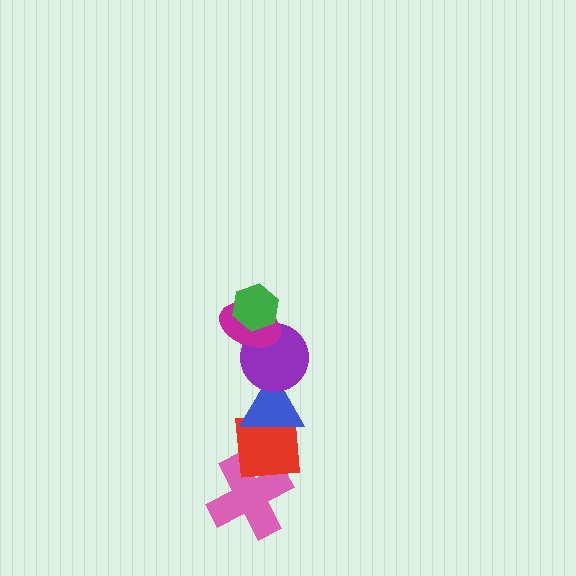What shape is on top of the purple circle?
The magenta ellipse is on top of the purple circle.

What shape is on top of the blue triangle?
The purple circle is on top of the blue triangle.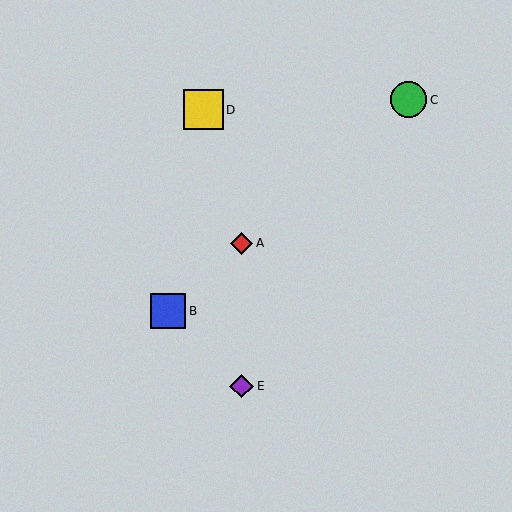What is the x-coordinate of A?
Object A is at x≈242.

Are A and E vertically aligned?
Yes, both are at x≈242.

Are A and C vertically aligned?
No, A is at x≈242 and C is at x≈409.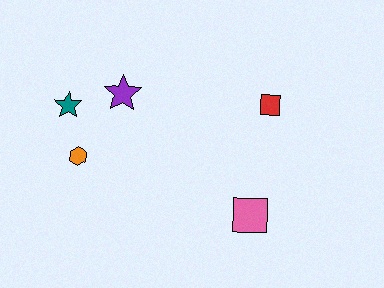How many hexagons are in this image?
There is 1 hexagon.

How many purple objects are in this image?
There is 1 purple object.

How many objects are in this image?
There are 5 objects.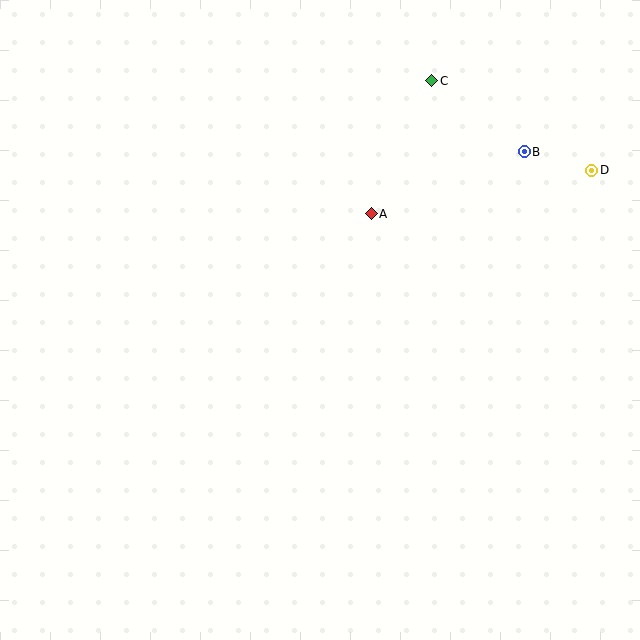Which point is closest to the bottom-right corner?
Point D is closest to the bottom-right corner.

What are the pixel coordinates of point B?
Point B is at (524, 152).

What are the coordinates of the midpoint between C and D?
The midpoint between C and D is at (512, 126).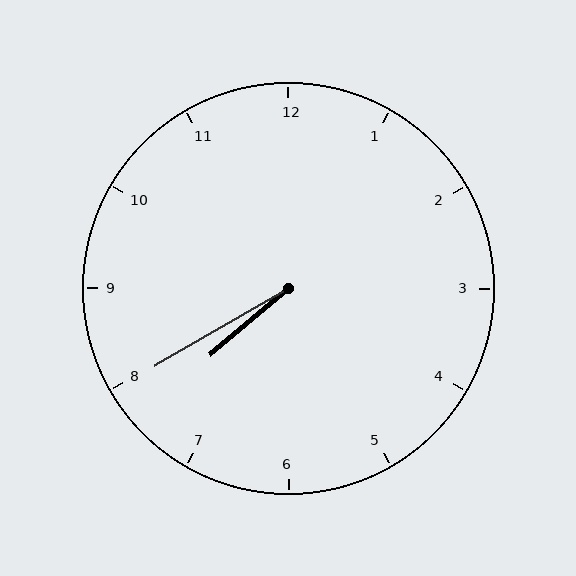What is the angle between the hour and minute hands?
Approximately 10 degrees.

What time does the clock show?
7:40.